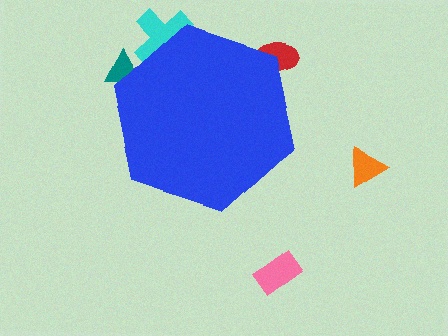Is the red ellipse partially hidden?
Yes, the red ellipse is partially hidden behind the blue hexagon.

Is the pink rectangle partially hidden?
No, the pink rectangle is fully visible.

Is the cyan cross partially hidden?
Yes, the cyan cross is partially hidden behind the blue hexagon.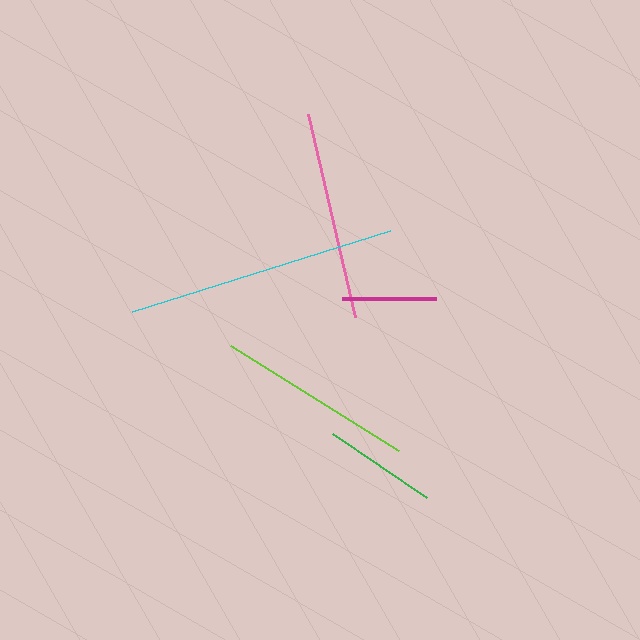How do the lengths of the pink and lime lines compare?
The pink and lime lines are approximately the same length.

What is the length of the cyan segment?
The cyan segment is approximately 270 pixels long.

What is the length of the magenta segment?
The magenta segment is approximately 94 pixels long.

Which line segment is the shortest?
The magenta line is the shortest at approximately 94 pixels.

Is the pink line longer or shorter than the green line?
The pink line is longer than the green line.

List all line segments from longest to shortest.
From longest to shortest: cyan, pink, lime, green, magenta.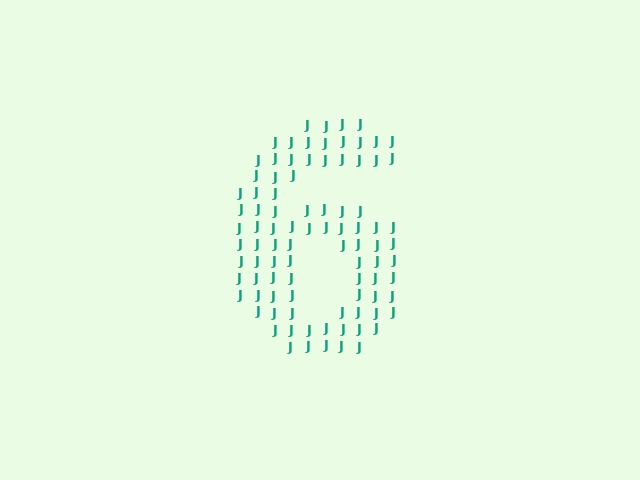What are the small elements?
The small elements are letter J's.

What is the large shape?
The large shape is the digit 6.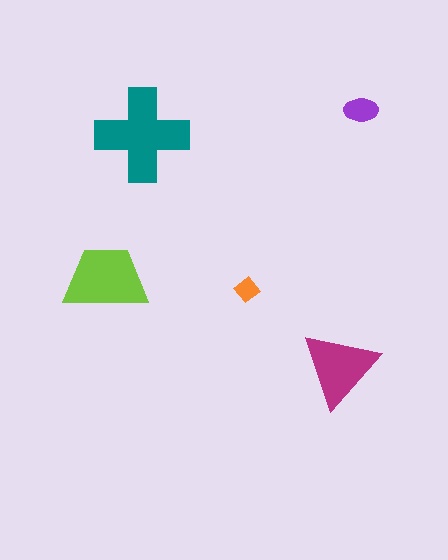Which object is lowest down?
The magenta triangle is bottommost.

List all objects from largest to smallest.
The teal cross, the lime trapezoid, the magenta triangle, the purple ellipse, the orange diamond.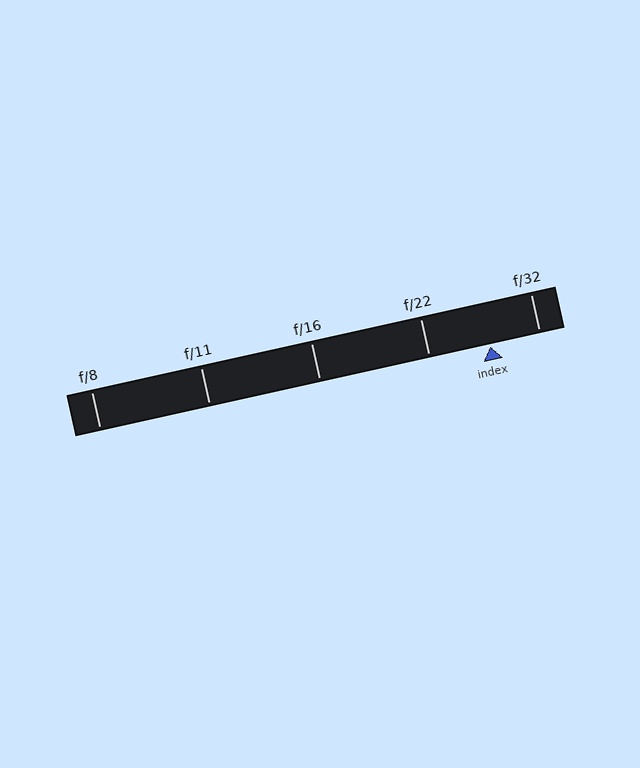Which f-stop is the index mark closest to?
The index mark is closest to f/32.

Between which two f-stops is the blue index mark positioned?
The index mark is between f/22 and f/32.